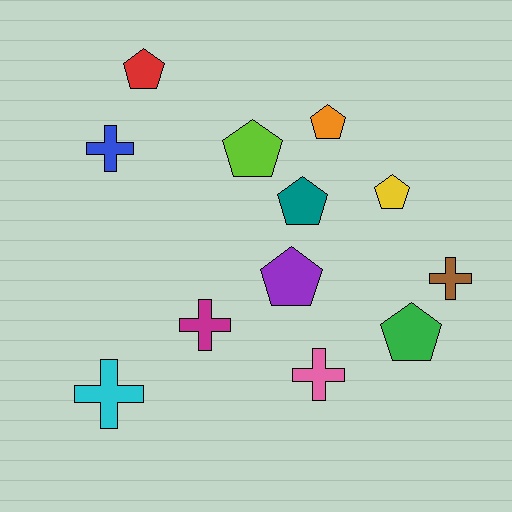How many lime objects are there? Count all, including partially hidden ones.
There is 1 lime object.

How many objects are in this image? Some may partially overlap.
There are 12 objects.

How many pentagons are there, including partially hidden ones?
There are 7 pentagons.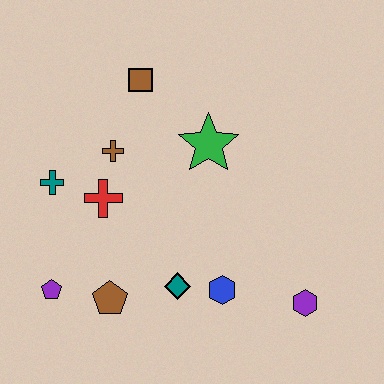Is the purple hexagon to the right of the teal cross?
Yes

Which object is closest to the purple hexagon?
The blue hexagon is closest to the purple hexagon.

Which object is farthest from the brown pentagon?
The brown square is farthest from the brown pentagon.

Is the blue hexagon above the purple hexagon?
Yes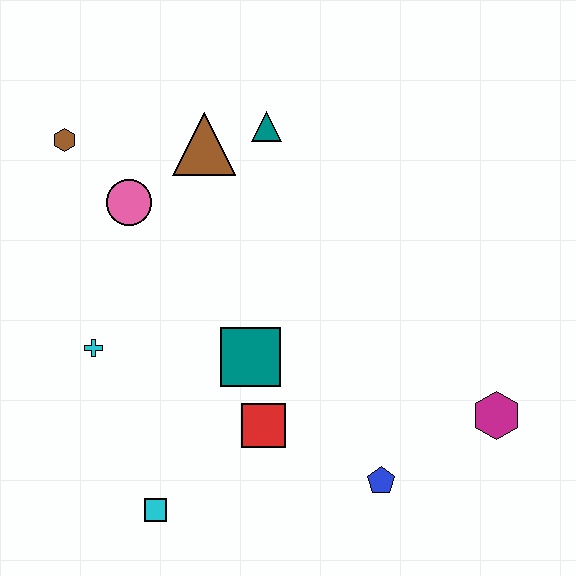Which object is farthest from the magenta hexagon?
The brown hexagon is farthest from the magenta hexagon.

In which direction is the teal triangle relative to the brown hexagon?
The teal triangle is to the right of the brown hexagon.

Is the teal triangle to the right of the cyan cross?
Yes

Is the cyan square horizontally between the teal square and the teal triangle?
No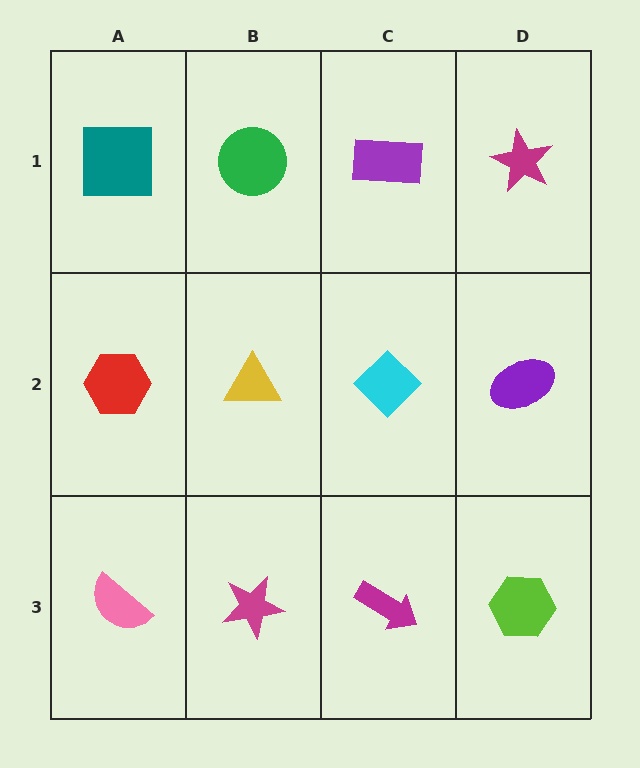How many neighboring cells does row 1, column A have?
2.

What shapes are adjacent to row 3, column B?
A yellow triangle (row 2, column B), a pink semicircle (row 3, column A), a magenta arrow (row 3, column C).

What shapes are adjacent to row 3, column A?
A red hexagon (row 2, column A), a magenta star (row 3, column B).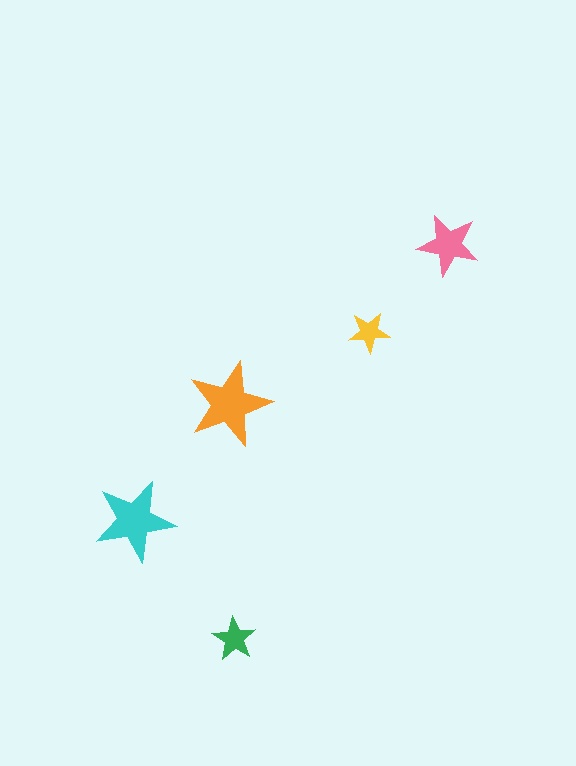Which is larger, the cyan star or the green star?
The cyan one.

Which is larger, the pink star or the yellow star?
The pink one.